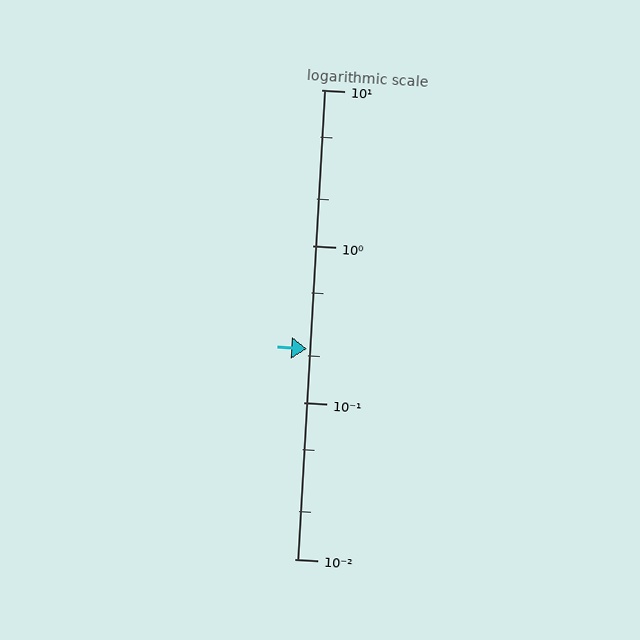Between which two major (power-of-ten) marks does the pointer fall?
The pointer is between 0.1 and 1.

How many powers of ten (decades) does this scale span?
The scale spans 3 decades, from 0.01 to 10.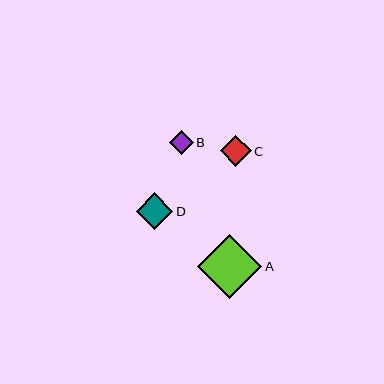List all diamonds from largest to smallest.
From largest to smallest: A, D, C, B.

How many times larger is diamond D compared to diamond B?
Diamond D is approximately 1.6 times the size of diamond B.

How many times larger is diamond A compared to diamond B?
Diamond A is approximately 2.7 times the size of diamond B.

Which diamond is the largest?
Diamond A is the largest with a size of approximately 64 pixels.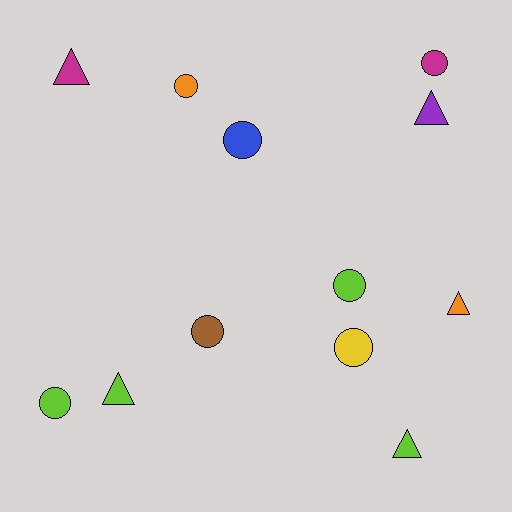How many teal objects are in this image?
There are no teal objects.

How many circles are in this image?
There are 7 circles.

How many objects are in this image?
There are 12 objects.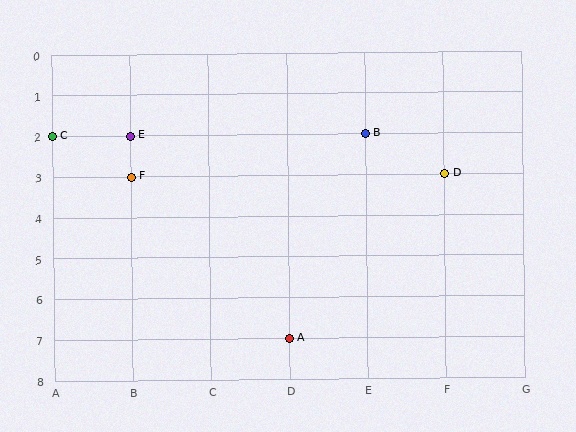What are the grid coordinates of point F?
Point F is at grid coordinates (B, 3).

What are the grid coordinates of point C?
Point C is at grid coordinates (A, 2).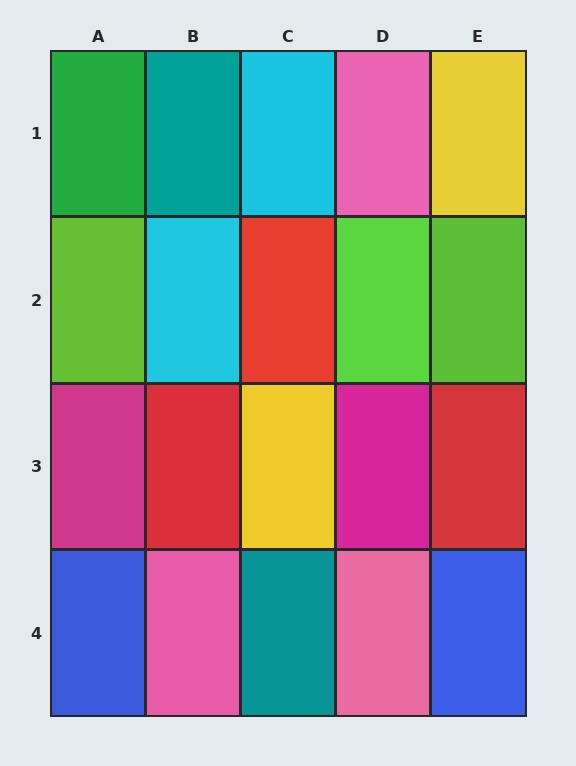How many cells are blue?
2 cells are blue.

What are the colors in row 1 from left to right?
Green, teal, cyan, pink, yellow.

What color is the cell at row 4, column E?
Blue.